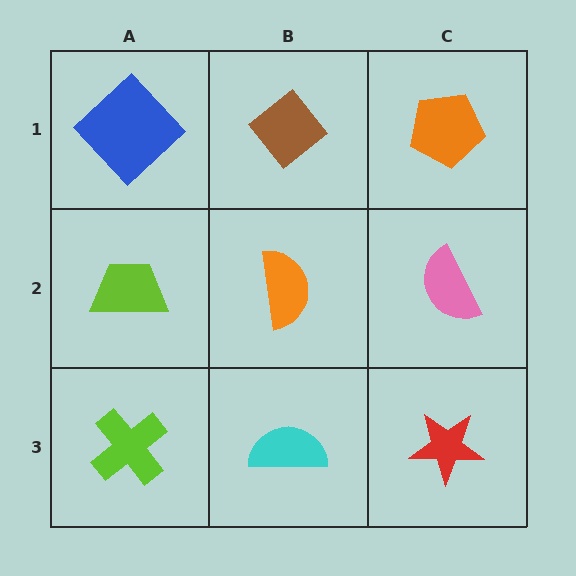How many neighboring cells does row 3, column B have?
3.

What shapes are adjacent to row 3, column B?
An orange semicircle (row 2, column B), a lime cross (row 3, column A), a red star (row 3, column C).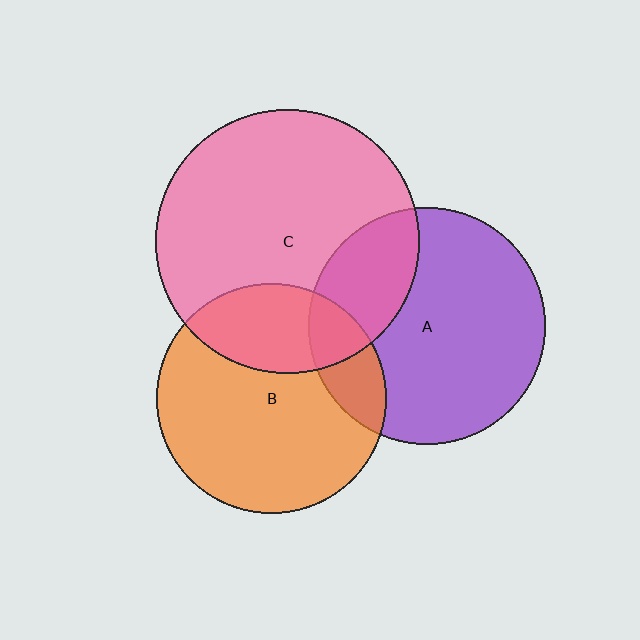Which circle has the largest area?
Circle C (pink).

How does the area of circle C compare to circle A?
Approximately 1.2 times.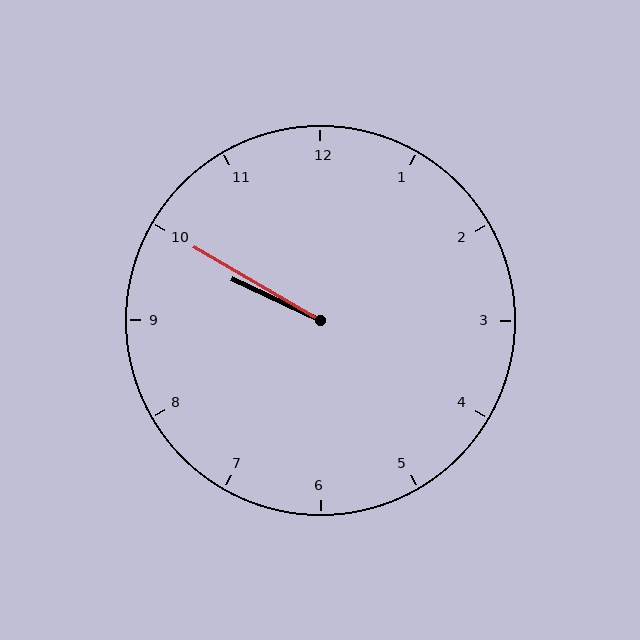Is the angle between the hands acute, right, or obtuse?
It is acute.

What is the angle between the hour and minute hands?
Approximately 5 degrees.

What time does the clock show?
9:50.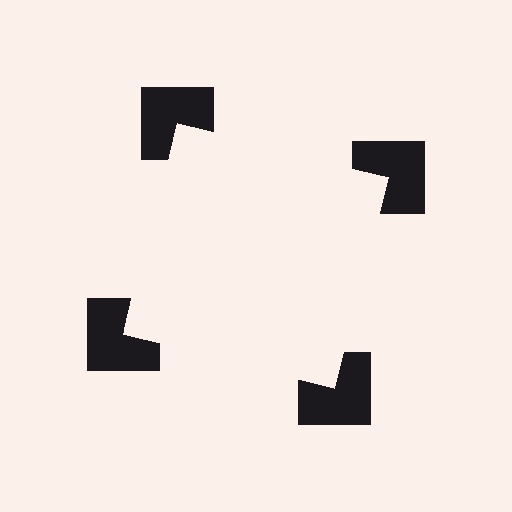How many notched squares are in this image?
There are 4 — one at each vertex of the illusory square.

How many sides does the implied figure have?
4 sides.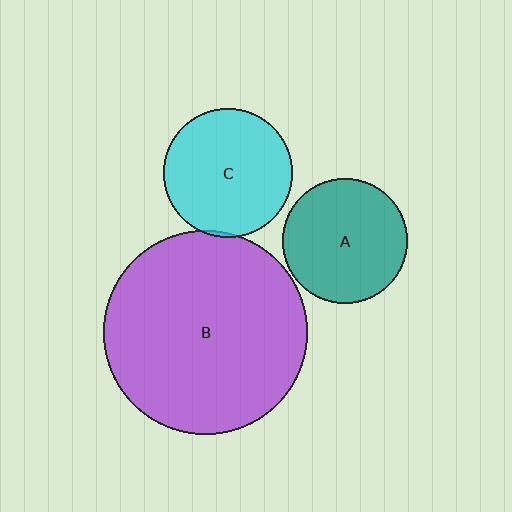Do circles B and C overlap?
Yes.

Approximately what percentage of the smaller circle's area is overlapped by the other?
Approximately 5%.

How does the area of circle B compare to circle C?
Approximately 2.5 times.